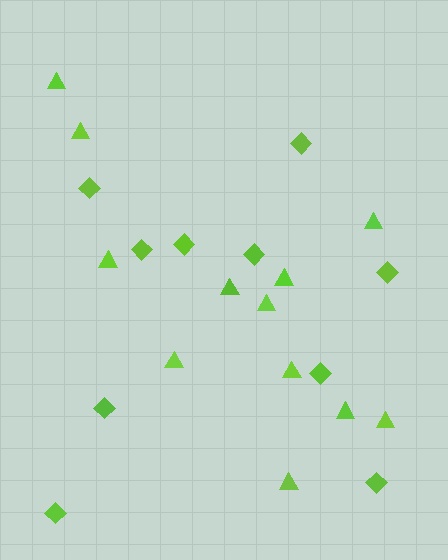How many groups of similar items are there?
There are 2 groups: one group of triangles (12) and one group of diamonds (10).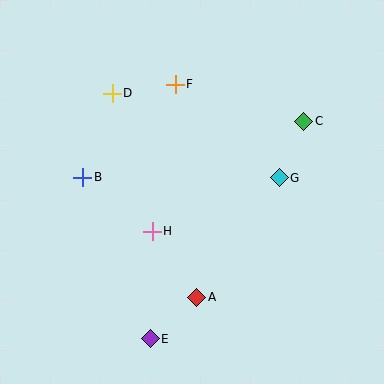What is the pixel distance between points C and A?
The distance between C and A is 206 pixels.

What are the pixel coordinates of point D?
Point D is at (112, 93).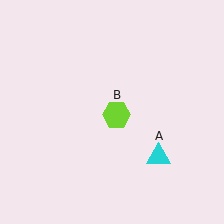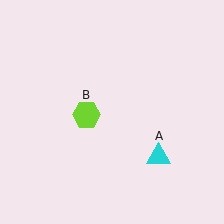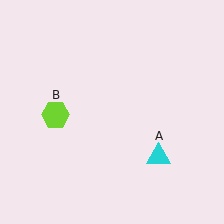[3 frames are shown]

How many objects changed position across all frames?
1 object changed position: lime hexagon (object B).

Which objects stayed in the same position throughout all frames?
Cyan triangle (object A) remained stationary.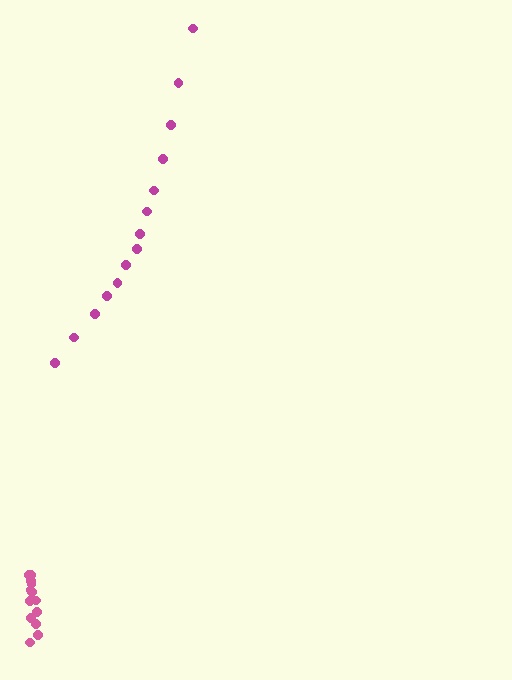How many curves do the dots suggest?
There are 2 distinct paths.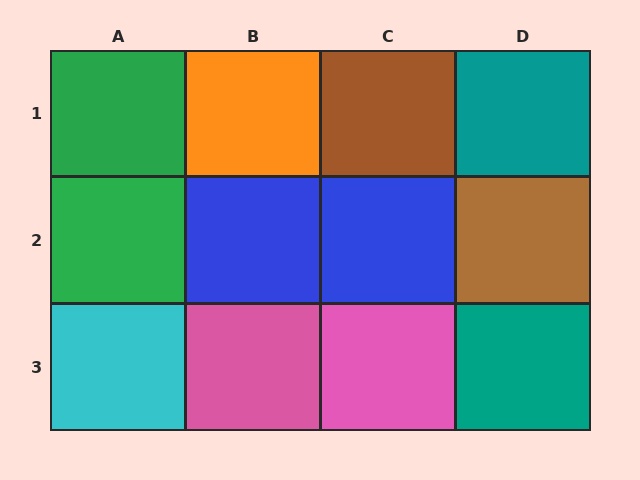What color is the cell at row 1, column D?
Teal.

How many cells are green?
2 cells are green.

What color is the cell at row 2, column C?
Blue.